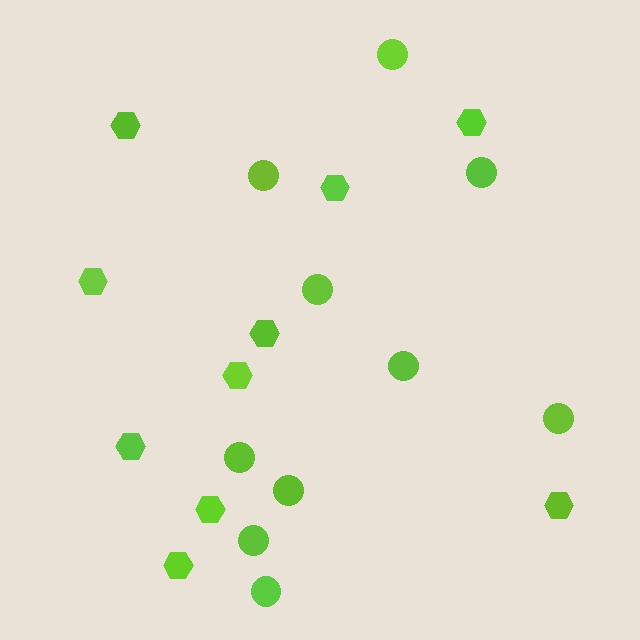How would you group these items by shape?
There are 2 groups: one group of circles (10) and one group of hexagons (10).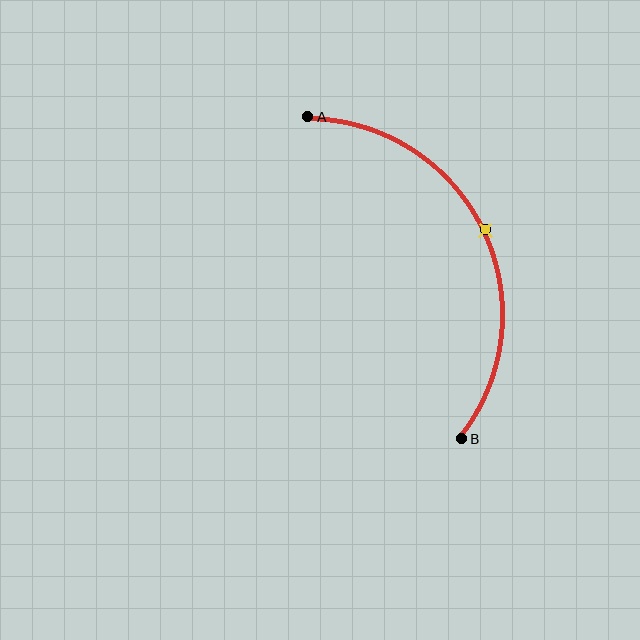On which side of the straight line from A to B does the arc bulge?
The arc bulges to the right of the straight line connecting A and B.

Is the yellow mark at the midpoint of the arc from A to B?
Yes. The yellow mark lies on the arc at equal arc-length from both A and B — it is the arc midpoint.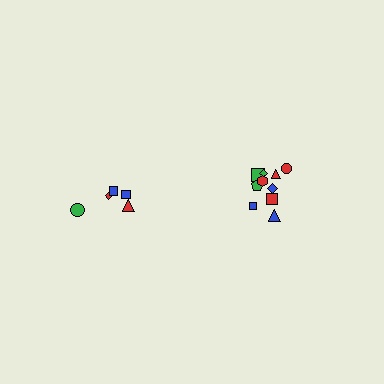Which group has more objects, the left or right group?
The right group.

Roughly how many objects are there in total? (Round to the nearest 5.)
Roughly 15 objects in total.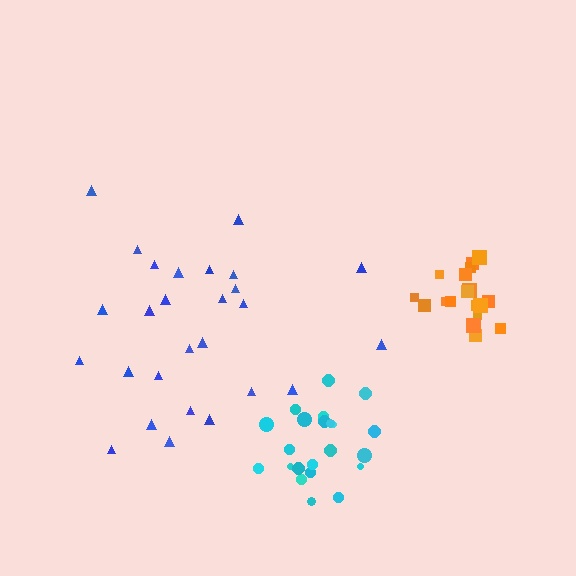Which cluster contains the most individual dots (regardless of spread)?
Blue (27).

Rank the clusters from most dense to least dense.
orange, cyan, blue.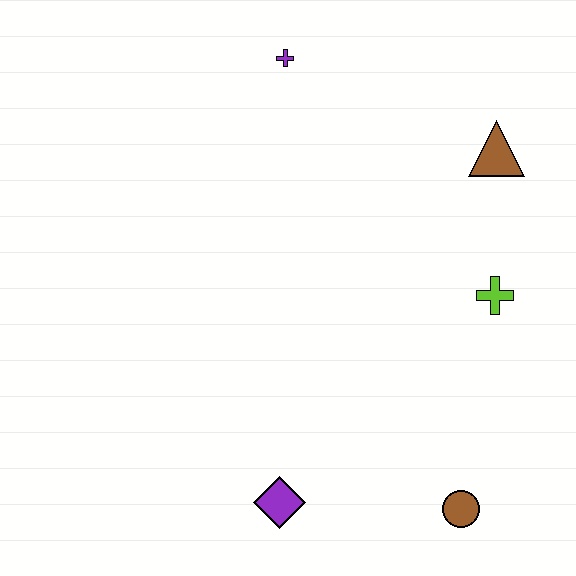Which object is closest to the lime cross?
The brown triangle is closest to the lime cross.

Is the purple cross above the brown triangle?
Yes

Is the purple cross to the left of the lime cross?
Yes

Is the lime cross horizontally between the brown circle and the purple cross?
No